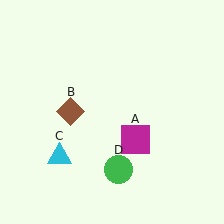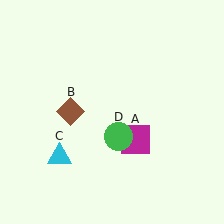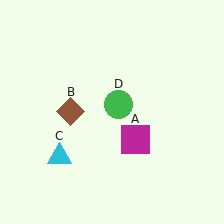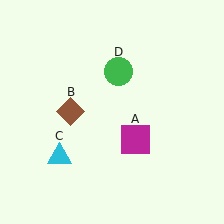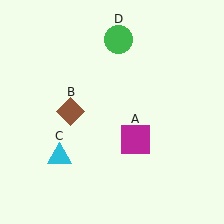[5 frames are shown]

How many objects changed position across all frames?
1 object changed position: green circle (object D).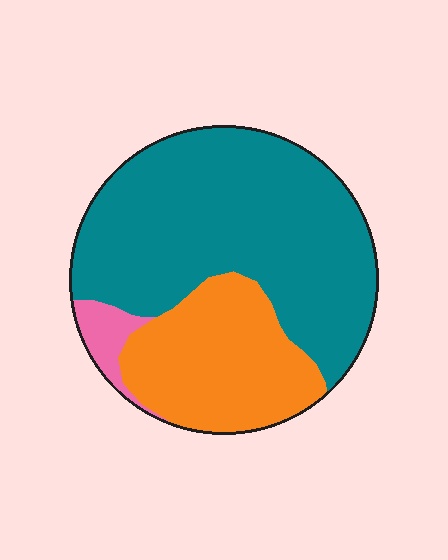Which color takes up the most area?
Teal, at roughly 65%.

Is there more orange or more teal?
Teal.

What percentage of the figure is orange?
Orange covers 30% of the figure.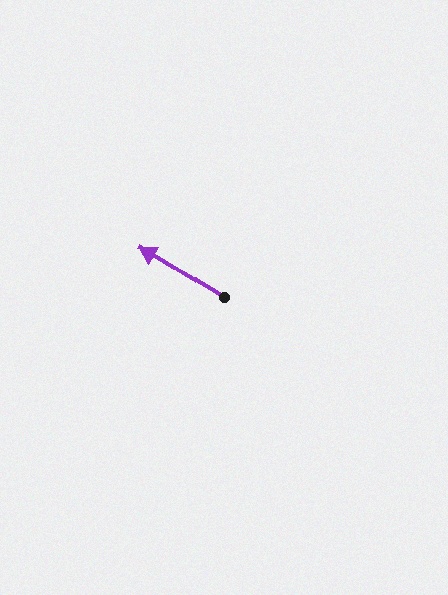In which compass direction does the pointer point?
Northwest.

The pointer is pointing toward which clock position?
Roughly 10 o'clock.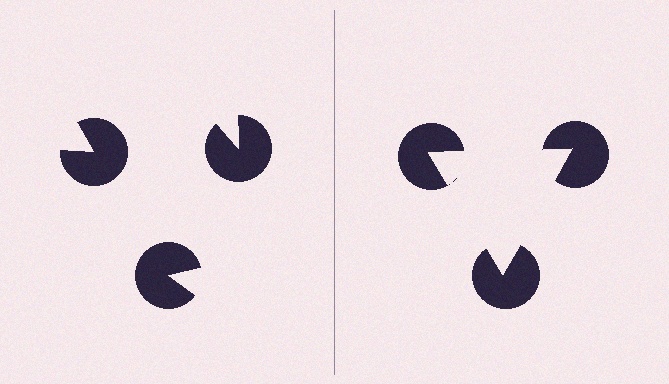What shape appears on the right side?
An illusory triangle.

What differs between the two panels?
The pac-man discs are positioned identically on both sides; only the wedge orientations differ. On the right they align to a triangle; on the left they are misaligned.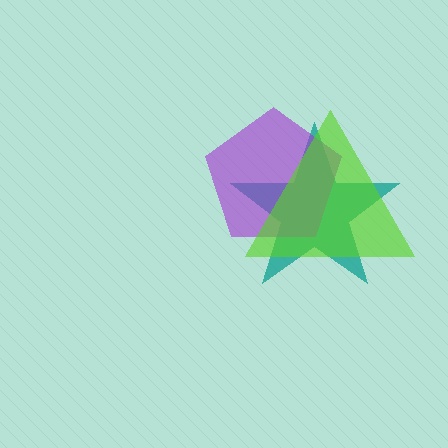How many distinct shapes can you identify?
There are 3 distinct shapes: a teal star, a purple pentagon, a lime triangle.